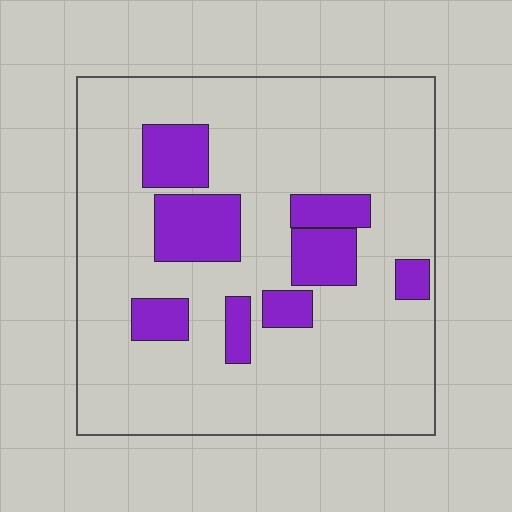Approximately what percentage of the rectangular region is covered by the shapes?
Approximately 20%.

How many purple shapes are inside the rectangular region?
8.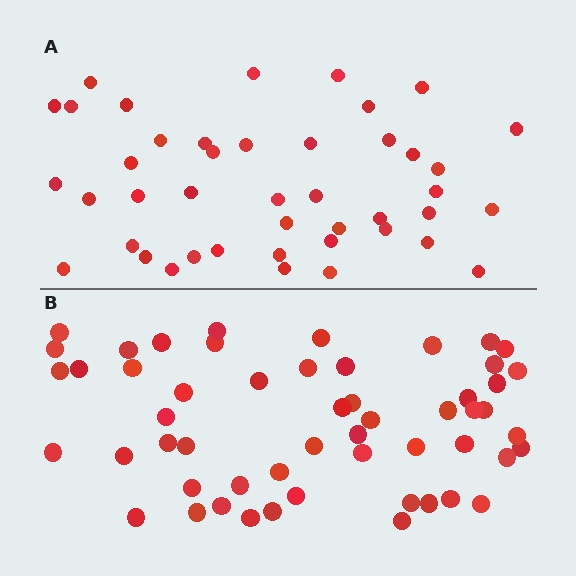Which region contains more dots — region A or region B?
Region B (the bottom region) has more dots.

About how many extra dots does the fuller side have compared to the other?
Region B has roughly 12 or so more dots than region A.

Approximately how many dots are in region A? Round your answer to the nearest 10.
About 40 dots. (The exact count is 43, which rounds to 40.)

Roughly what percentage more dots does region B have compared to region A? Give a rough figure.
About 25% more.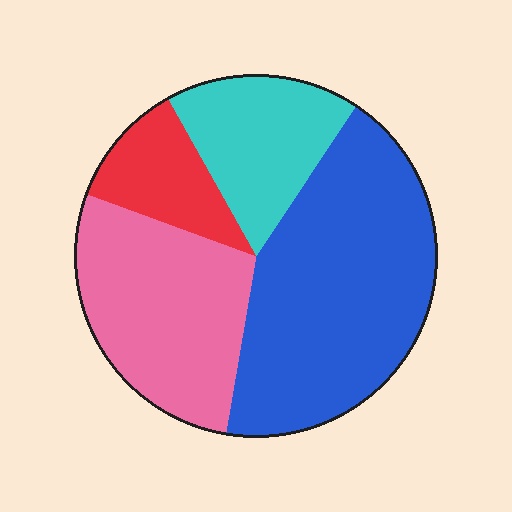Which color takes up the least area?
Red, at roughly 10%.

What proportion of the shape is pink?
Pink covers around 30% of the shape.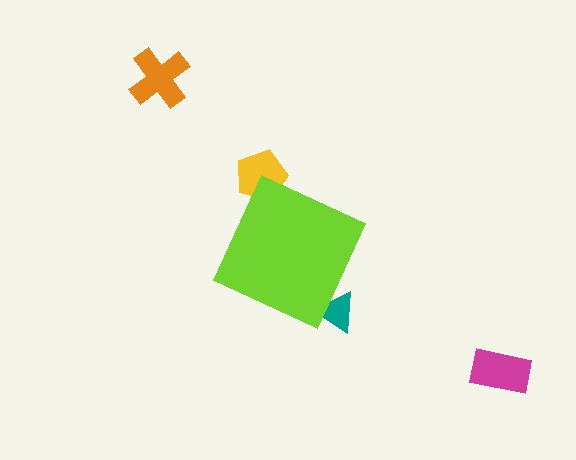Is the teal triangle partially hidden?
Yes, the teal triangle is partially hidden behind the lime diamond.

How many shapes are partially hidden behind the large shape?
2 shapes are partially hidden.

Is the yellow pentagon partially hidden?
Yes, the yellow pentagon is partially hidden behind the lime diamond.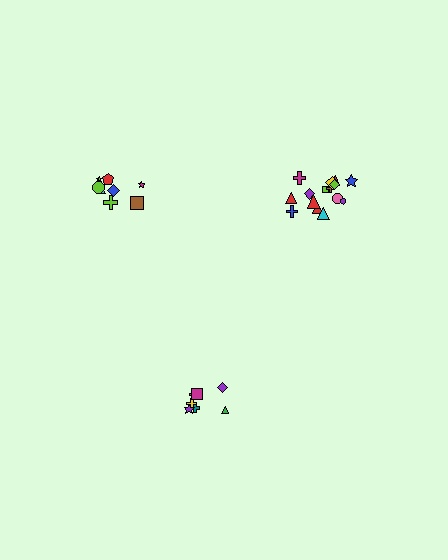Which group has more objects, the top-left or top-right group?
The top-right group.